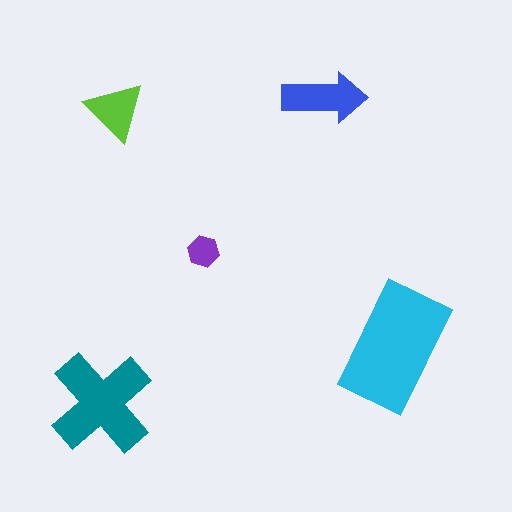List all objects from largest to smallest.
The cyan rectangle, the teal cross, the blue arrow, the lime triangle, the purple hexagon.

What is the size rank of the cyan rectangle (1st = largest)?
1st.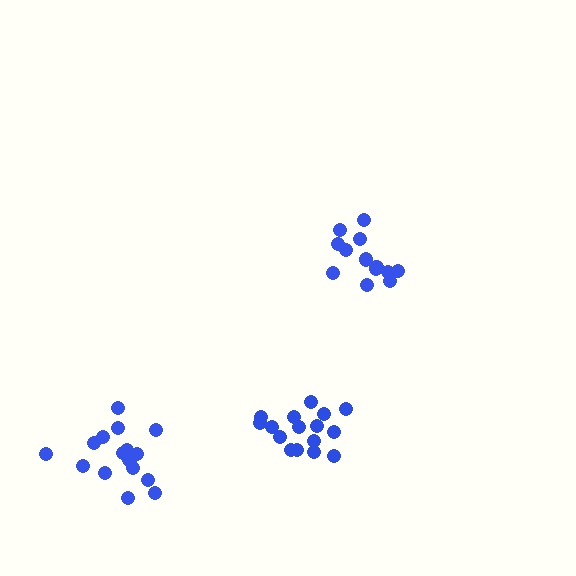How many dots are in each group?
Group 1: 17 dots, Group 2: 14 dots, Group 3: 16 dots (47 total).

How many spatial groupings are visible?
There are 3 spatial groupings.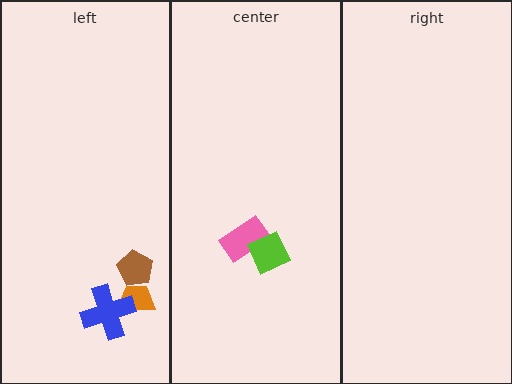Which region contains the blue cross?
The left region.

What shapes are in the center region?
The pink rectangle, the lime diamond.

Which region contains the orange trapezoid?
The left region.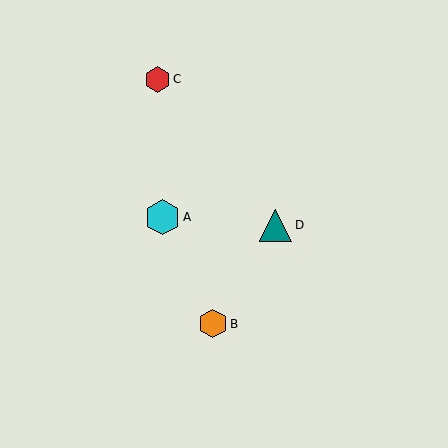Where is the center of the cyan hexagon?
The center of the cyan hexagon is at (163, 217).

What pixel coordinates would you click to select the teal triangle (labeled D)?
Click at (276, 225) to select the teal triangle D.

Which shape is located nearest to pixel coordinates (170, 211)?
The cyan hexagon (labeled A) at (163, 217) is nearest to that location.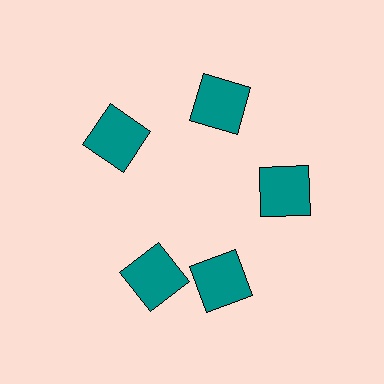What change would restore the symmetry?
The symmetry would be restored by rotating it back into even spacing with its neighbors so that all 5 squares sit at equal angles and equal distance from the center.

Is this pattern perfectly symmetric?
No. The 5 teal squares are arranged in a ring, but one element near the 8 o'clock position is rotated out of alignment along the ring, breaking the 5-fold rotational symmetry.